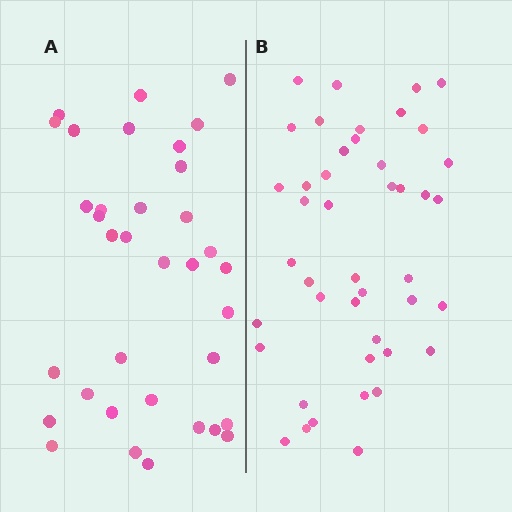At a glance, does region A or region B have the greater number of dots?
Region B (the right region) has more dots.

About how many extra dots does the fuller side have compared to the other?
Region B has roughly 8 or so more dots than region A.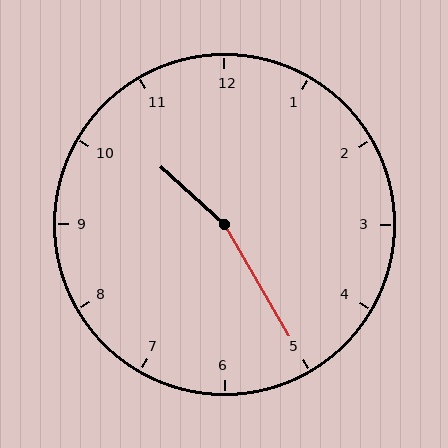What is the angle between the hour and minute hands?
Approximately 162 degrees.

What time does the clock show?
10:25.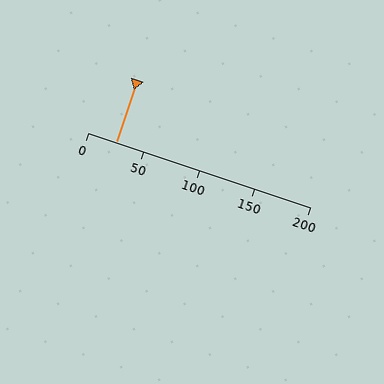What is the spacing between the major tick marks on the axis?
The major ticks are spaced 50 apart.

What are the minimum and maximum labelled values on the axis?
The axis runs from 0 to 200.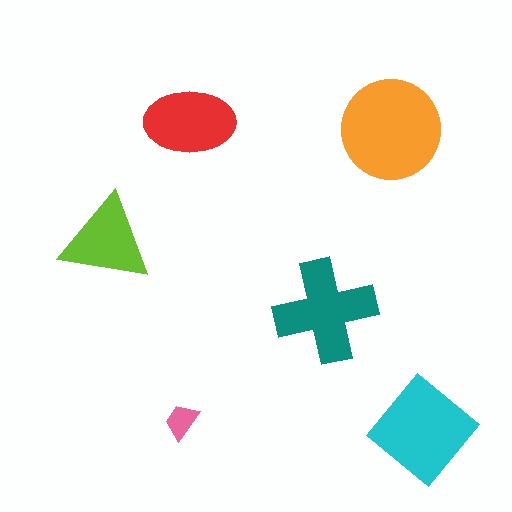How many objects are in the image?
There are 6 objects in the image.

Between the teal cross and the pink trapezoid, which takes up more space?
The teal cross.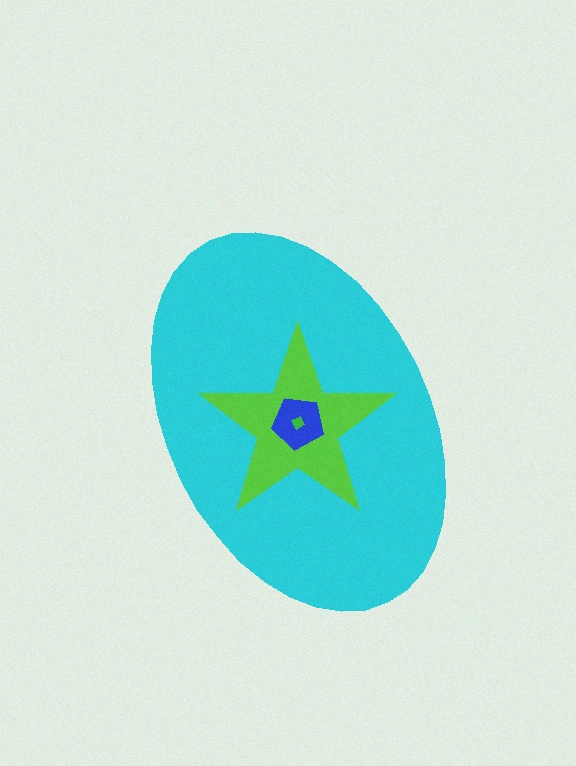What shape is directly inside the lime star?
The blue pentagon.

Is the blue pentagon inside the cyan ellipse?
Yes.